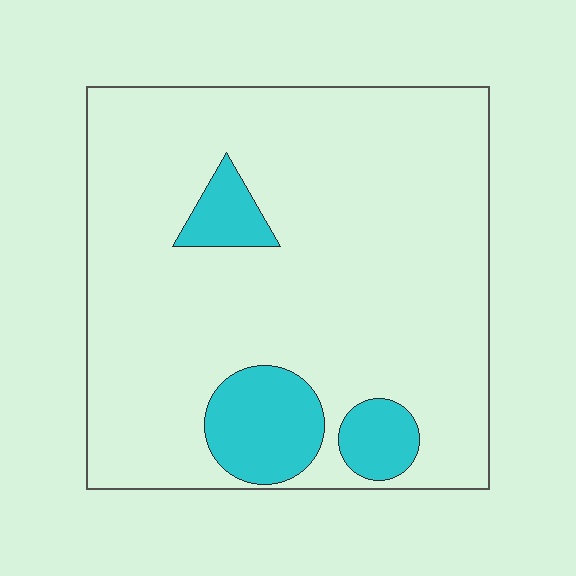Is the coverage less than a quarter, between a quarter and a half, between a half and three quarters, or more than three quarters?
Less than a quarter.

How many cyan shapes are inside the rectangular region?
3.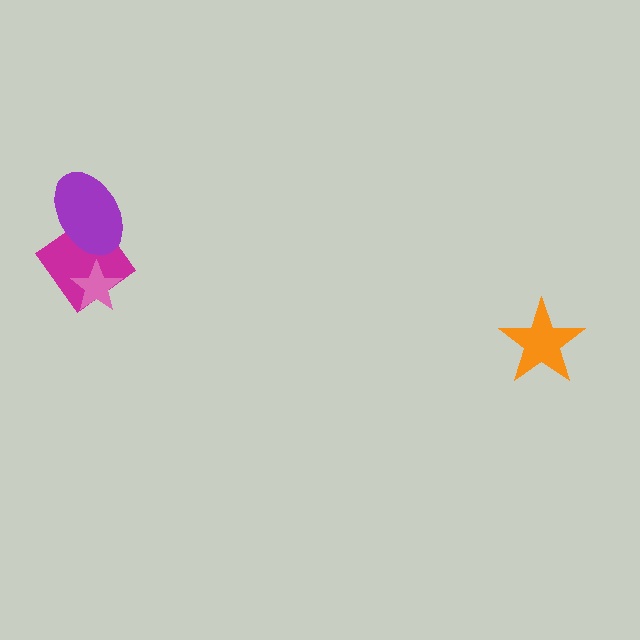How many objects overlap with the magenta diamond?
2 objects overlap with the magenta diamond.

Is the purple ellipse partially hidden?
No, no other shape covers it.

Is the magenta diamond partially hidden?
Yes, it is partially covered by another shape.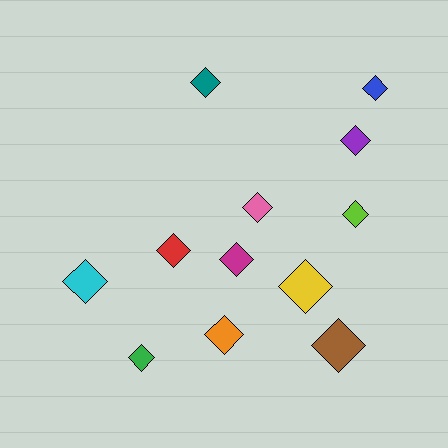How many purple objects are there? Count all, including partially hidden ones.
There is 1 purple object.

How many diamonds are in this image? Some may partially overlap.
There are 12 diamonds.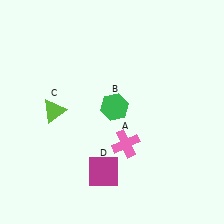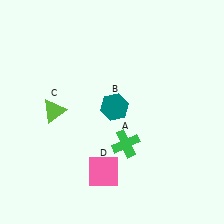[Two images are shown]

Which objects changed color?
A changed from pink to green. B changed from green to teal. D changed from magenta to pink.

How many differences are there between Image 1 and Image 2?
There are 3 differences between the two images.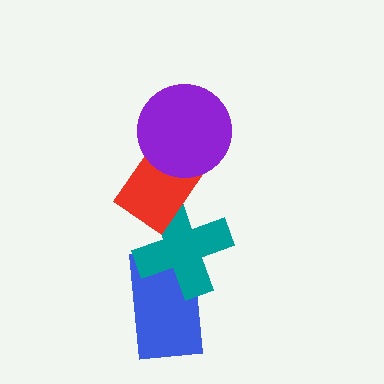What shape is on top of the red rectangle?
The purple circle is on top of the red rectangle.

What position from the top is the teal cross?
The teal cross is 3rd from the top.